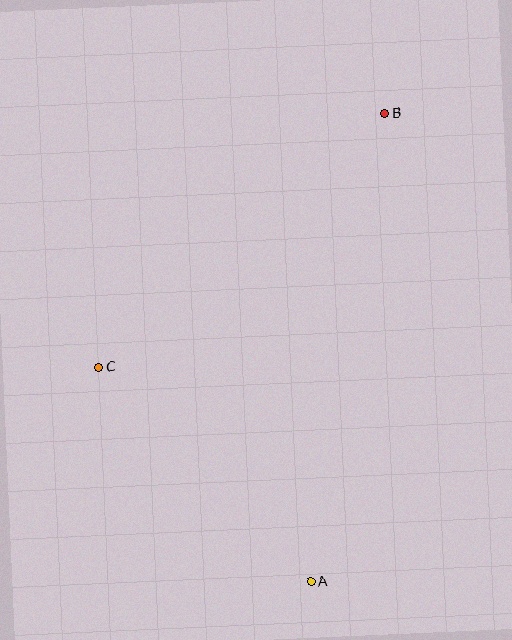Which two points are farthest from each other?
Points A and B are farthest from each other.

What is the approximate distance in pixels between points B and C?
The distance between B and C is approximately 382 pixels.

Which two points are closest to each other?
Points A and C are closest to each other.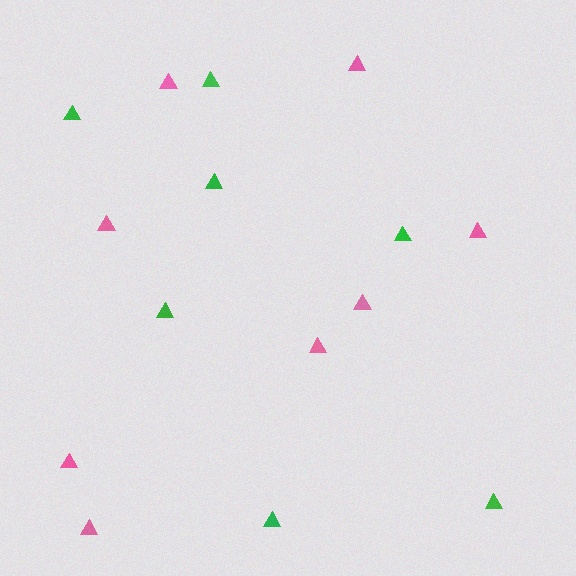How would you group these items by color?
There are 2 groups: one group of pink triangles (8) and one group of green triangles (7).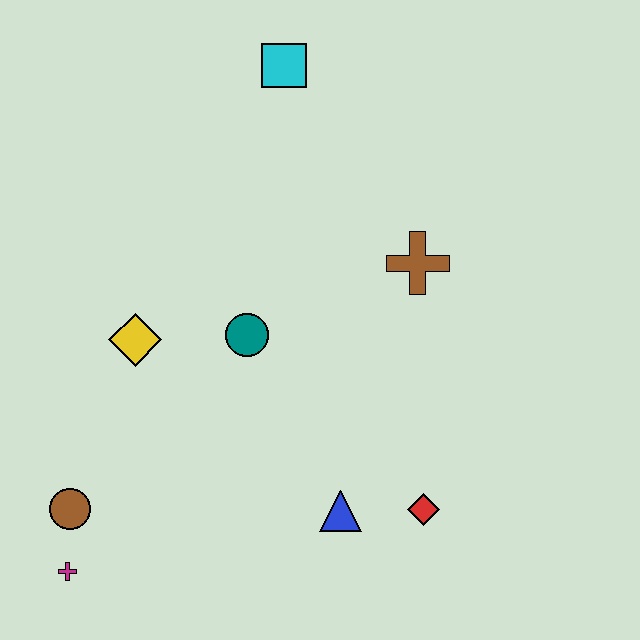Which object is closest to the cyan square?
The brown cross is closest to the cyan square.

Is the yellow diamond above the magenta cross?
Yes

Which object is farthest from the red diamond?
The cyan square is farthest from the red diamond.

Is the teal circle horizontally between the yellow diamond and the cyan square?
Yes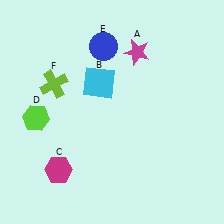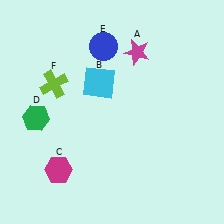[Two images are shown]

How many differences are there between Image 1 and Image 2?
There is 1 difference between the two images.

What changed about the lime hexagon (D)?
In Image 1, D is lime. In Image 2, it changed to green.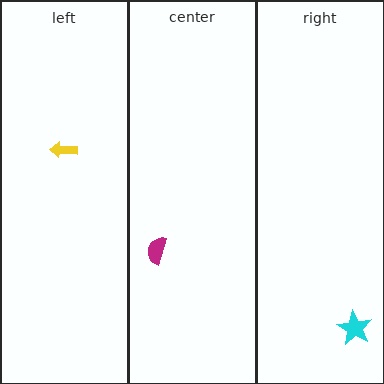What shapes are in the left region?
The yellow arrow.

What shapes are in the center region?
The magenta semicircle.